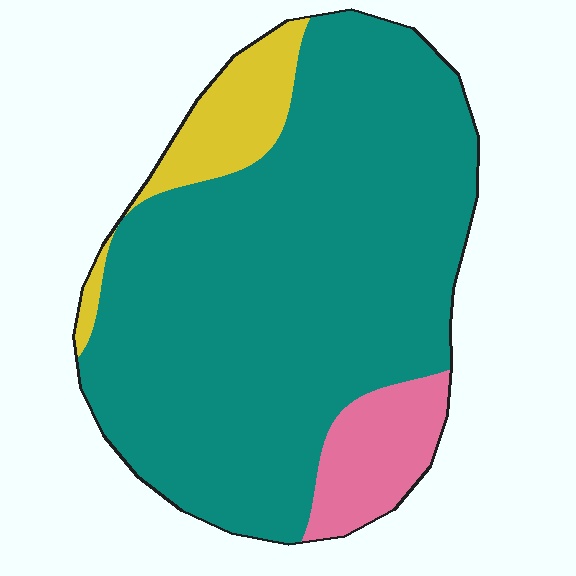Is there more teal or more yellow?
Teal.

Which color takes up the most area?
Teal, at roughly 80%.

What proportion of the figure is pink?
Pink takes up about one tenth (1/10) of the figure.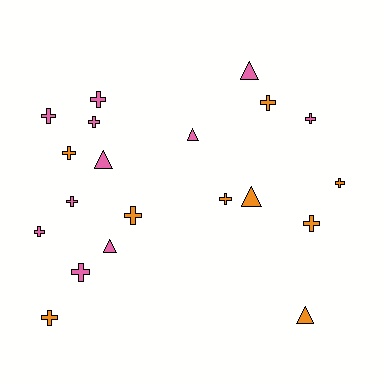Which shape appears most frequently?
Cross, with 14 objects.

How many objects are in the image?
There are 20 objects.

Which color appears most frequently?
Pink, with 11 objects.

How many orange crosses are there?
There are 7 orange crosses.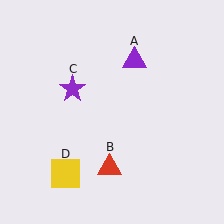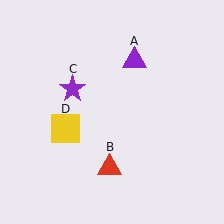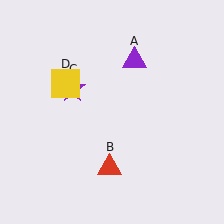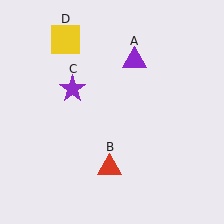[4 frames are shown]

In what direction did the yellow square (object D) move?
The yellow square (object D) moved up.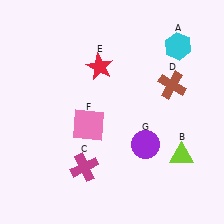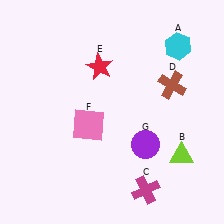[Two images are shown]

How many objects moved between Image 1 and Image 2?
1 object moved between the two images.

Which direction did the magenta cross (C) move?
The magenta cross (C) moved right.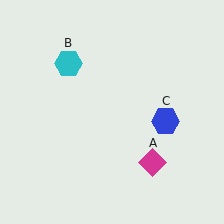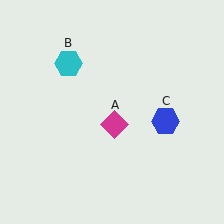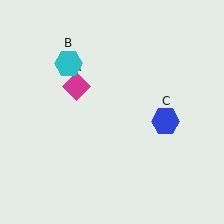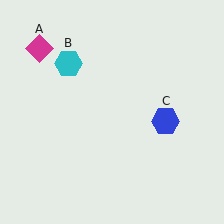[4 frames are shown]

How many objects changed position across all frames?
1 object changed position: magenta diamond (object A).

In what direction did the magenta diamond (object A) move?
The magenta diamond (object A) moved up and to the left.